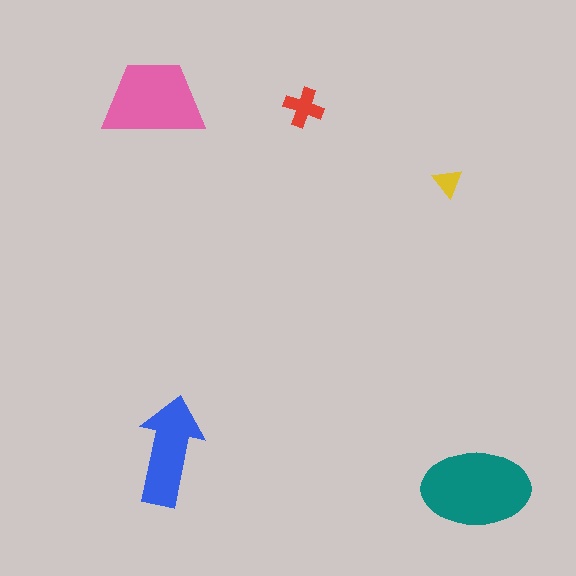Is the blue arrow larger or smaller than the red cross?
Larger.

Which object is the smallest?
The yellow triangle.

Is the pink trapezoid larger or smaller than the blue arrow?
Larger.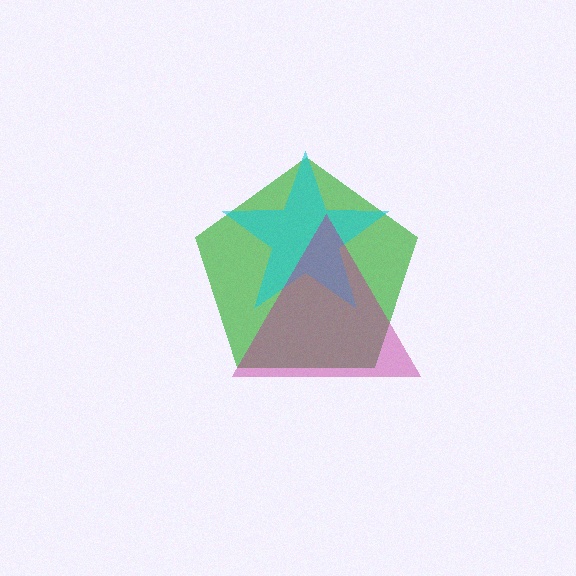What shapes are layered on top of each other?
The layered shapes are: a green pentagon, a cyan star, a magenta triangle.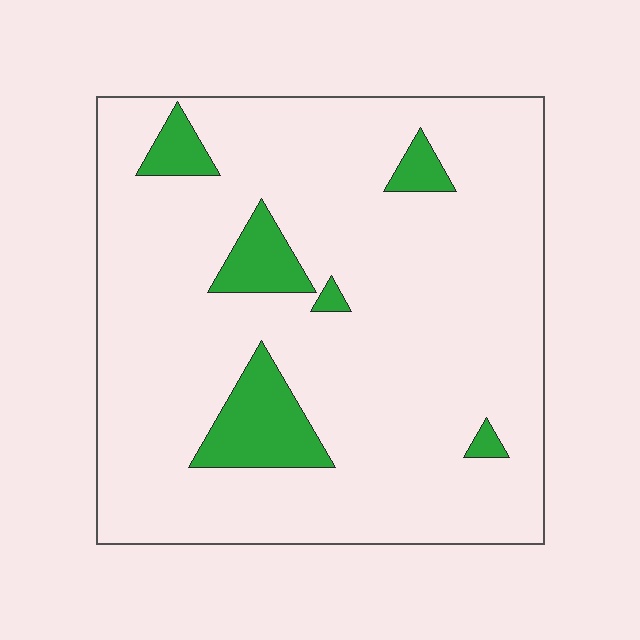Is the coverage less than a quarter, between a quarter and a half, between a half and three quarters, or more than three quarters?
Less than a quarter.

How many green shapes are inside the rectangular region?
6.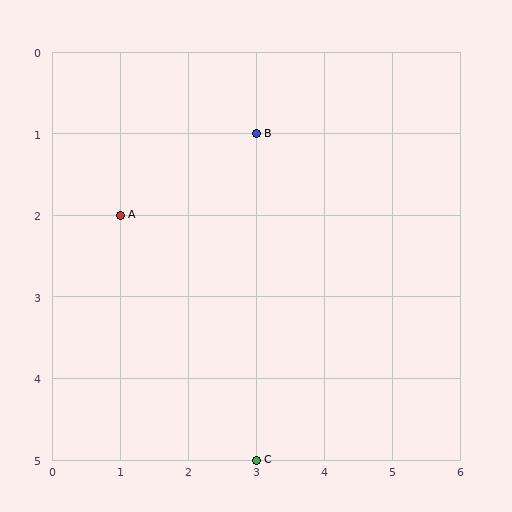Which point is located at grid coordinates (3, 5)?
Point C is at (3, 5).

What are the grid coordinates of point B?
Point B is at grid coordinates (3, 1).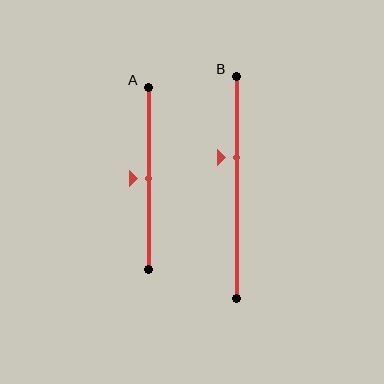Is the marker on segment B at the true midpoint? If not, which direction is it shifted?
No, the marker on segment B is shifted upward by about 13% of the segment length.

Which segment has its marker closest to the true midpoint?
Segment A has its marker closest to the true midpoint.